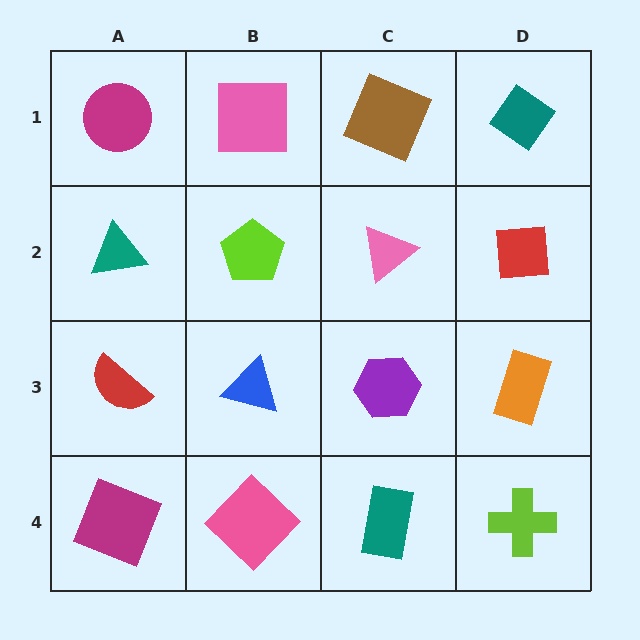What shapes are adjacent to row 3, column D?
A red square (row 2, column D), a lime cross (row 4, column D), a purple hexagon (row 3, column C).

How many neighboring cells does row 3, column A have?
3.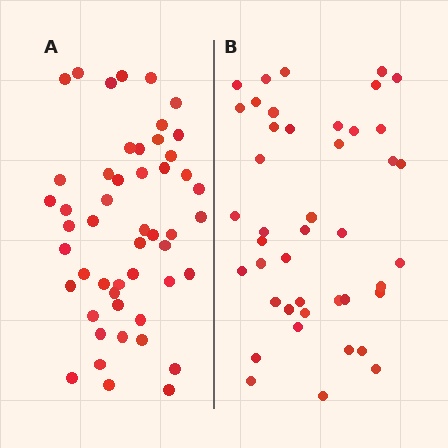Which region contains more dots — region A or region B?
Region A (the left region) has more dots.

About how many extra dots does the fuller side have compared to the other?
Region A has roughly 8 or so more dots than region B.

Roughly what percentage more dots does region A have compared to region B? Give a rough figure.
About 15% more.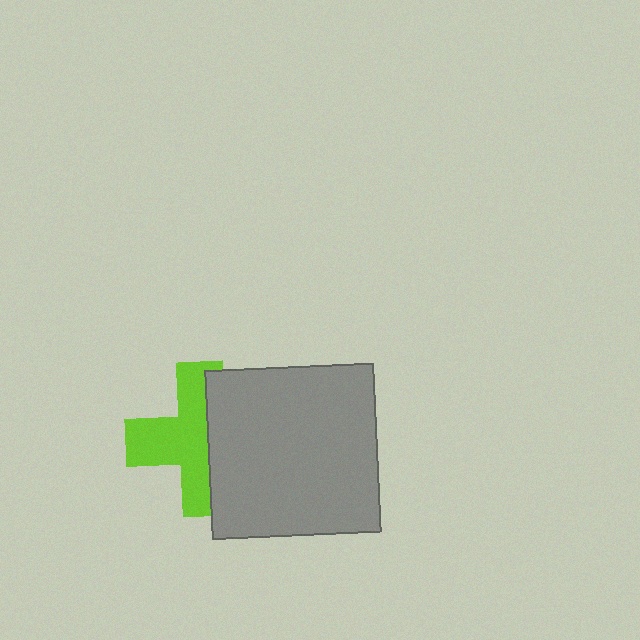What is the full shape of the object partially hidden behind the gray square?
The partially hidden object is a lime cross.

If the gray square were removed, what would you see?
You would see the complete lime cross.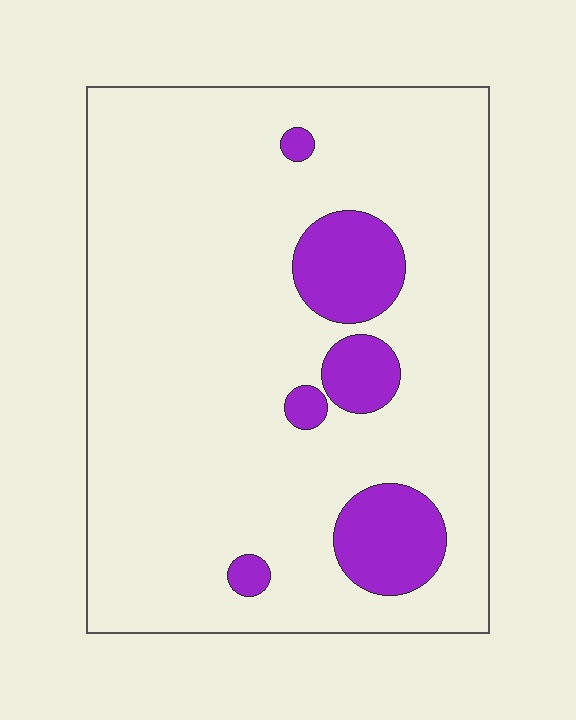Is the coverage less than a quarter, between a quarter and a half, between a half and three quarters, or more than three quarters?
Less than a quarter.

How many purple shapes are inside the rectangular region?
6.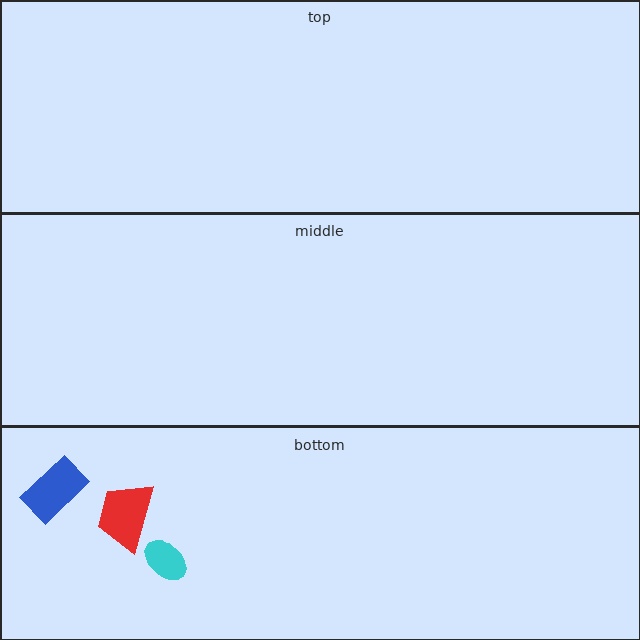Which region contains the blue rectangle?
The bottom region.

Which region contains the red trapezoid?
The bottom region.